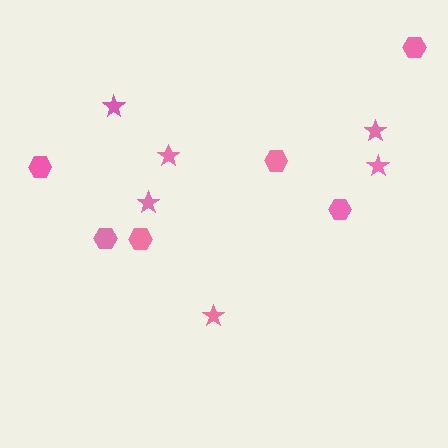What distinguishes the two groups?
There are 2 groups: one group of stars (6) and one group of hexagons (6).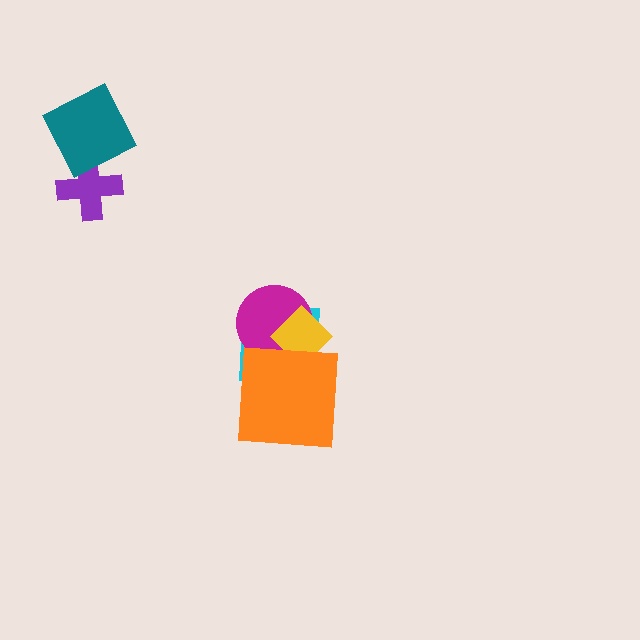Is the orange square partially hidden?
No, no other shape covers it.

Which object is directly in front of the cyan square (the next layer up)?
The magenta circle is directly in front of the cyan square.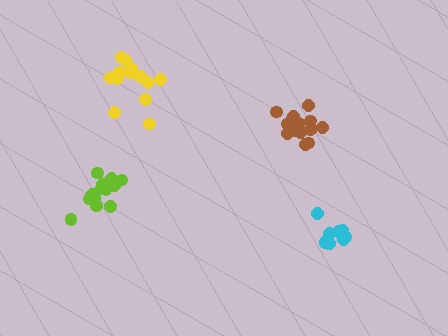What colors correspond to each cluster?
The clusters are colored: cyan, yellow, lime, brown.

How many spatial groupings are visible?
There are 4 spatial groupings.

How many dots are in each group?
Group 1: 9 dots, Group 2: 14 dots, Group 3: 13 dots, Group 4: 15 dots (51 total).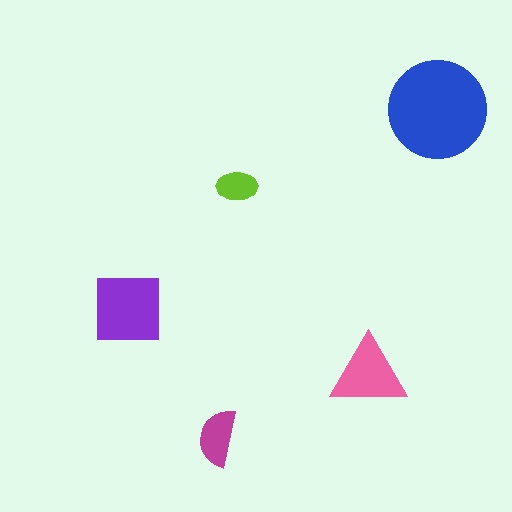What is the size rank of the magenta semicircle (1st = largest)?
4th.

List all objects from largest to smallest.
The blue circle, the purple square, the pink triangle, the magenta semicircle, the lime ellipse.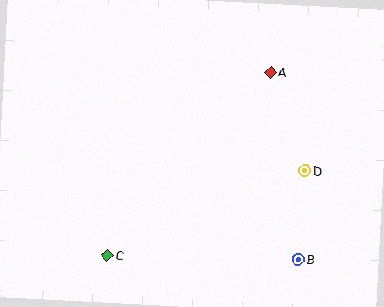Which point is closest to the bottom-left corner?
Point C is closest to the bottom-left corner.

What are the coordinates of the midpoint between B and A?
The midpoint between B and A is at (285, 166).